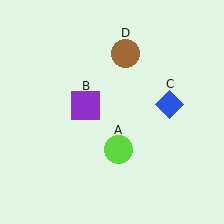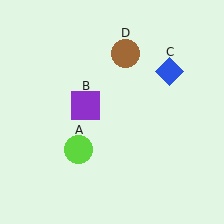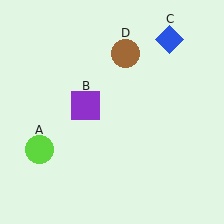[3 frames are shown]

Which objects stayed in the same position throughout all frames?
Purple square (object B) and brown circle (object D) remained stationary.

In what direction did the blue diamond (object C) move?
The blue diamond (object C) moved up.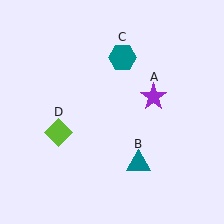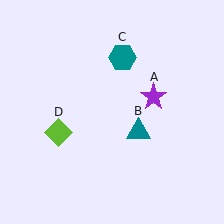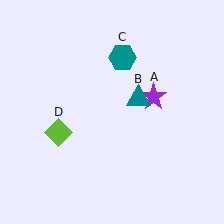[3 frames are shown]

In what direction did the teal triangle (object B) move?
The teal triangle (object B) moved up.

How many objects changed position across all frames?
1 object changed position: teal triangle (object B).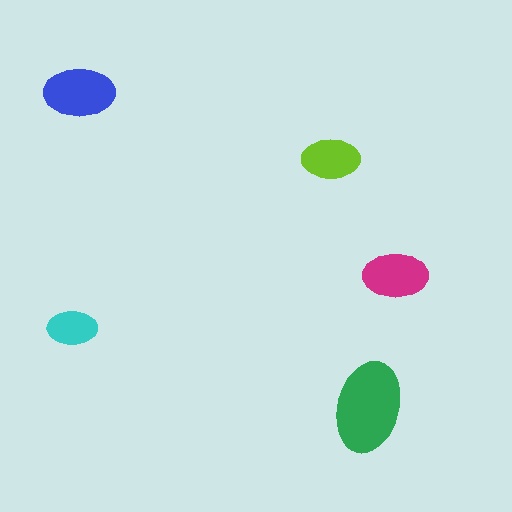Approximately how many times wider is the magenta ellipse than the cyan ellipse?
About 1.5 times wider.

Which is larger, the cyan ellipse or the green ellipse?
The green one.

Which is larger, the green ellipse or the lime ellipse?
The green one.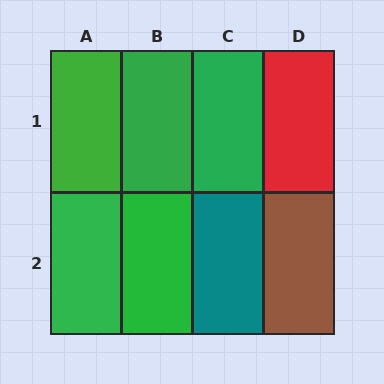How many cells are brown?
1 cell is brown.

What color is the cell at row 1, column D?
Red.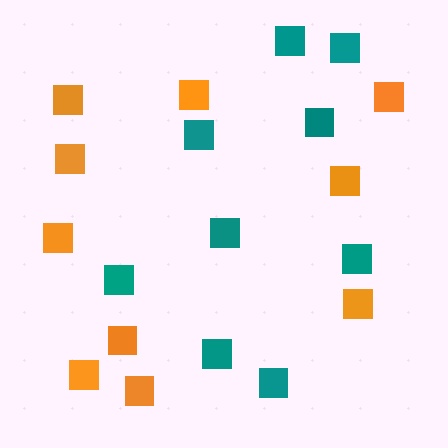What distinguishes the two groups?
There are 2 groups: one group of orange squares (10) and one group of teal squares (9).